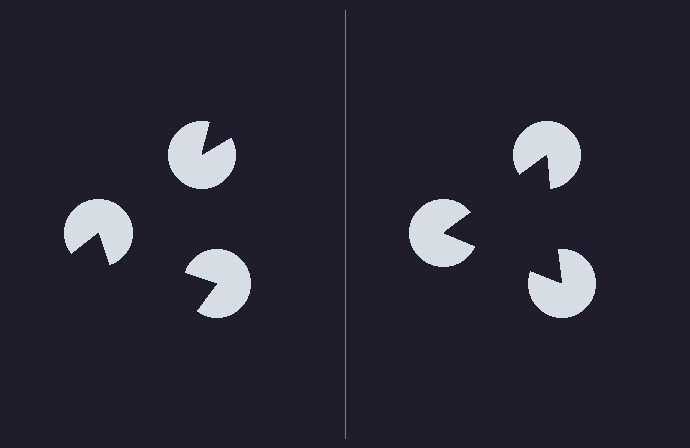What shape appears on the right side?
An illusory triangle.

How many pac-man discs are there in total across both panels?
6 — 3 on each side.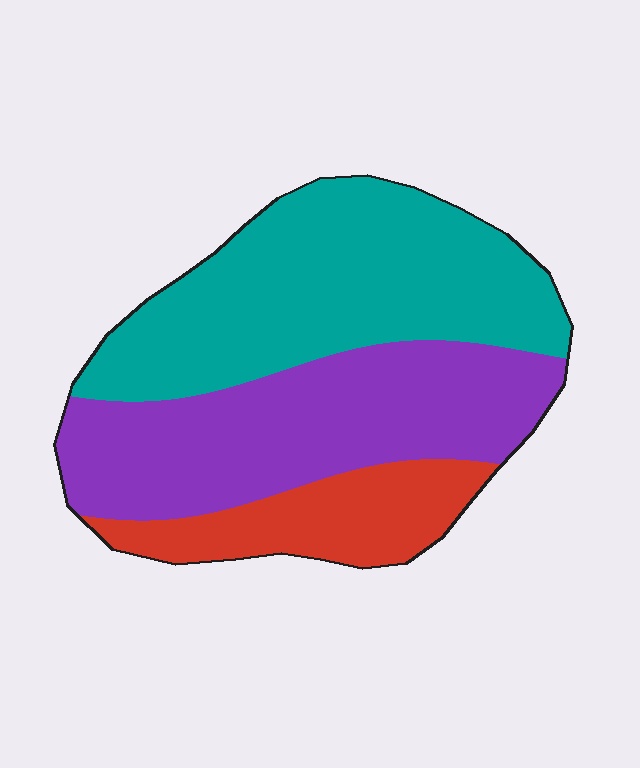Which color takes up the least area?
Red, at roughly 15%.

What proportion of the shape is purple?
Purple covers around 40% of the shape.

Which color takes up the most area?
Teal, at roughly 45%.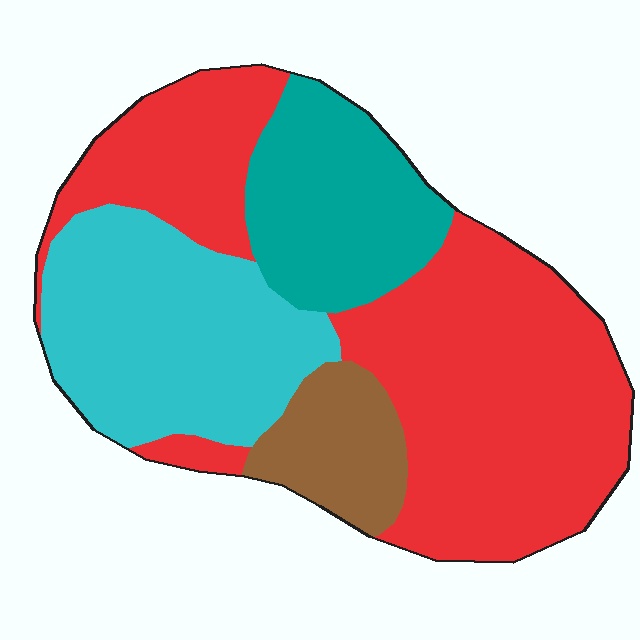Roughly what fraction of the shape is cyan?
Cyan takes up between a sixth and a third of the shape.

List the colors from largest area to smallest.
From largest to smallest: red, cyan, teal, brown.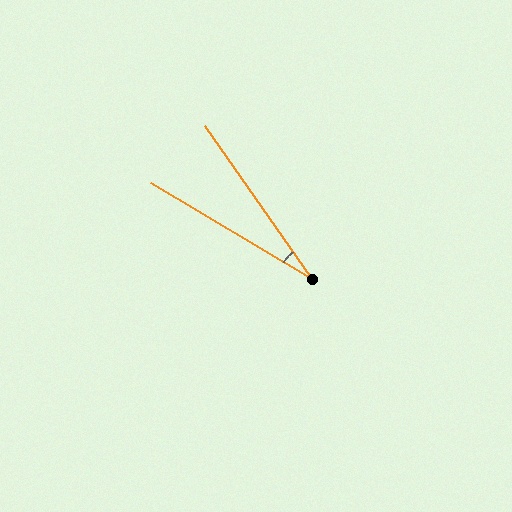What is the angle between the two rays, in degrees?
Approximately 24 degrees.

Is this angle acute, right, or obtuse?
It is acute.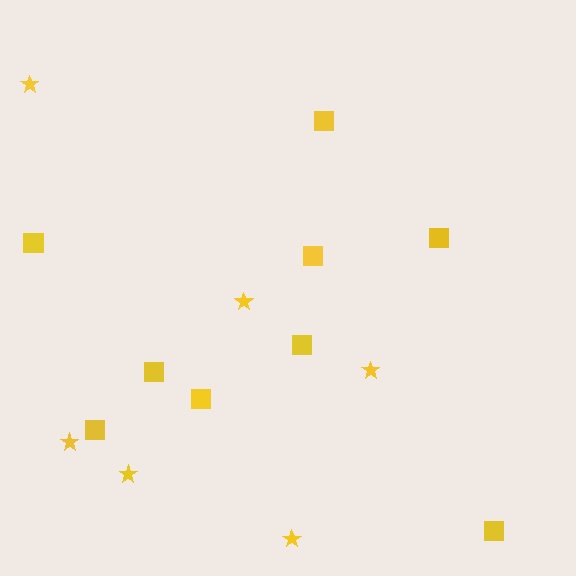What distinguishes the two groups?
There are 2 groups: one group of stars (6) and one group of squares (9).